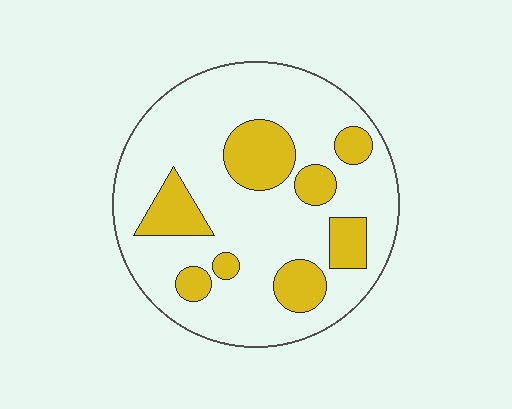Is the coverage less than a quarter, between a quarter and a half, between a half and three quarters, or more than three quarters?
Less than a quarter.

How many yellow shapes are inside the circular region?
8.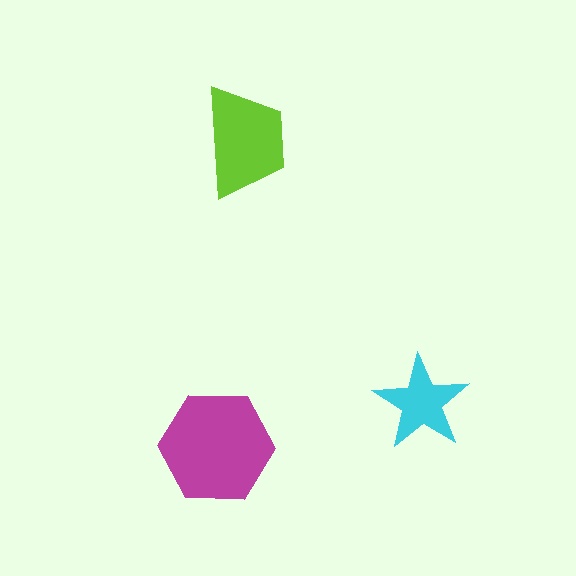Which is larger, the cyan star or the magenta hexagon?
The magenta hexagon.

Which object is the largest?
The magenta hexagon.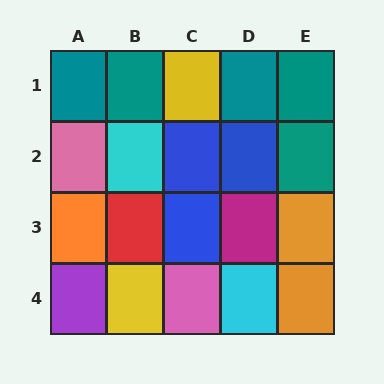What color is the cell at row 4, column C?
Pink.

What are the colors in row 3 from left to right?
Orange, red, blue, magenta, orange.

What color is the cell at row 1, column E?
Teal.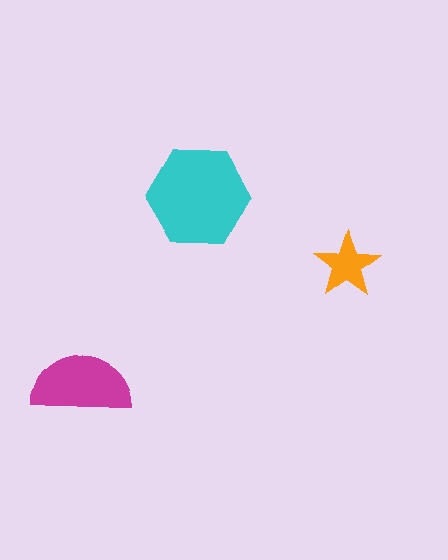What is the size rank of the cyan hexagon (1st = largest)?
1st.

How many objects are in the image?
There are 3 objects in the image.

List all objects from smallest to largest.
The orange star, the magenta semicircle, the cyan hexagon.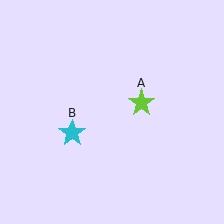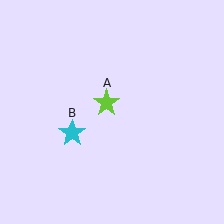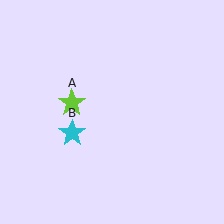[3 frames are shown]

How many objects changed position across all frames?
1 object changed position: lime star (object A).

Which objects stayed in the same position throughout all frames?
Cyan star (object B) remained stationary.